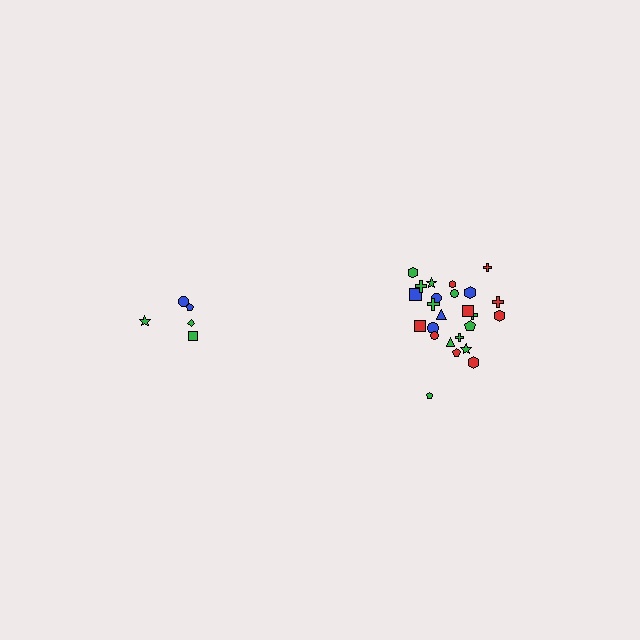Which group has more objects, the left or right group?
The right group.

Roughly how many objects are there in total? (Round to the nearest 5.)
Roughly 30 objects in total.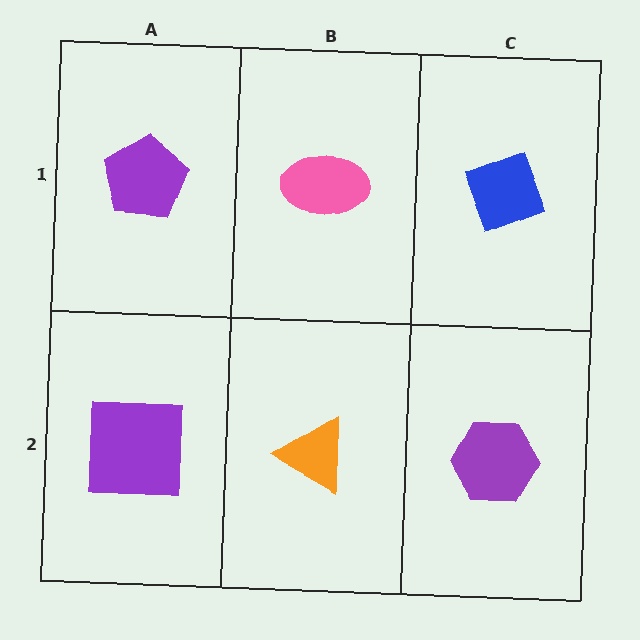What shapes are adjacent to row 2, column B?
A pink ellipse (row 1, column B), a purple square (row 2, column A), a purple hexagon (row 2, column C).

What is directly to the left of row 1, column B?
A purple pentagon.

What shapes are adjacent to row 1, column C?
A purple hexagon (row 2, column C), a pink ellipse (row 1, column B).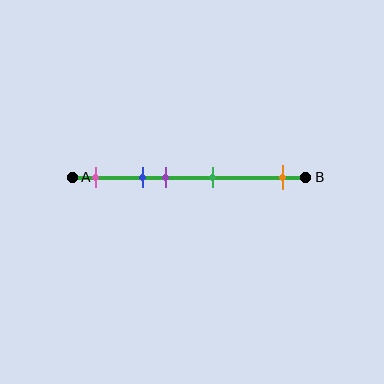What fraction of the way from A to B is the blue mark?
The blue mark is approximately 30% (0.3) of the way from A to B.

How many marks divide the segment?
There are 5 marks dividing the segment.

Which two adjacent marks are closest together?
The blue and purple marks are the closest adjacent pair.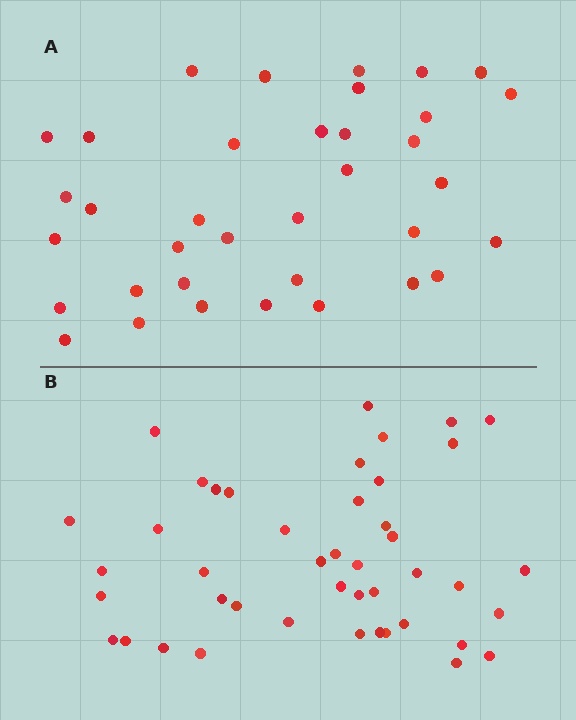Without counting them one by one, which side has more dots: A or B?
Region B (the bottom region) has more dots.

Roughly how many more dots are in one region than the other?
Region B has roughly 8 or so more dots than region A.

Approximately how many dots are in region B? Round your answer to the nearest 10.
About 40 dots. (The exact count is 44, which rounds to 40.)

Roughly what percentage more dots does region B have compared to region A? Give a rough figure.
About 20% more.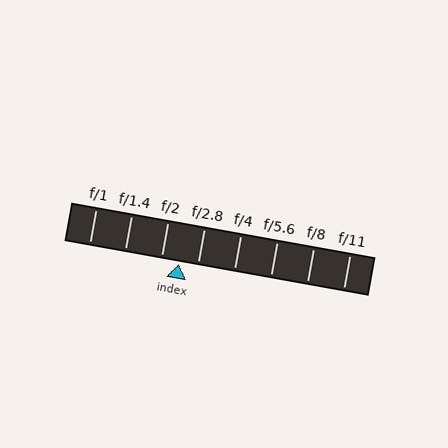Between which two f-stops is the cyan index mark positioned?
The index mark is between f/2 and f/2.8.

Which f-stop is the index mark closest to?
The index mark is closest to f/2.